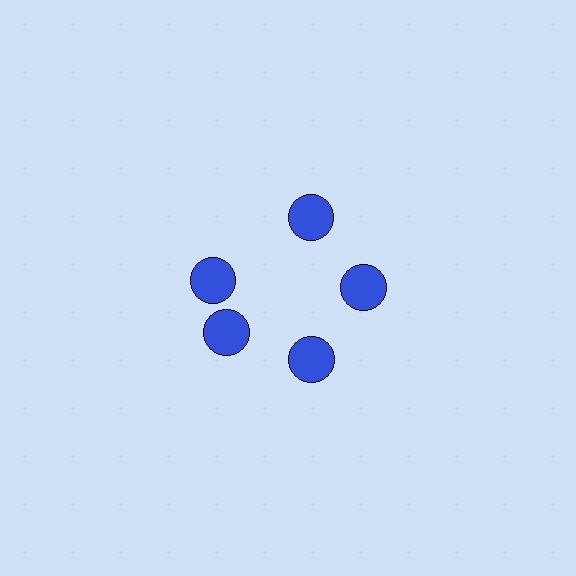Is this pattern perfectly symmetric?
No. The 5 blue circles are arranged in a ring, but one element near the 10 o'clock position is rotated out of alignment along the ring, breaking the 5-fold rotational symmetry.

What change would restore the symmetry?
The symmetry would be restored by rotating it back into even spacing with its neighbors so that all 5 circles sit at equal angles and equal distance from the center.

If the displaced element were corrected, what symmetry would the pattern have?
It would have 5-fold rotational symmetry — the pattern would map onto itself every 72 degrees.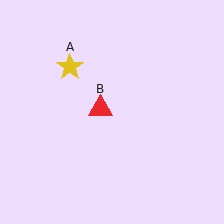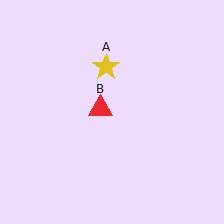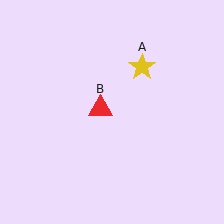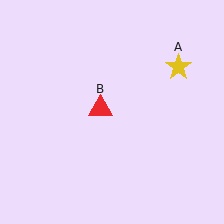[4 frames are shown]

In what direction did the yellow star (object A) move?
The yellow star (object A) moved right.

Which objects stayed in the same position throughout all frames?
Red triangle (object B) remained stationary.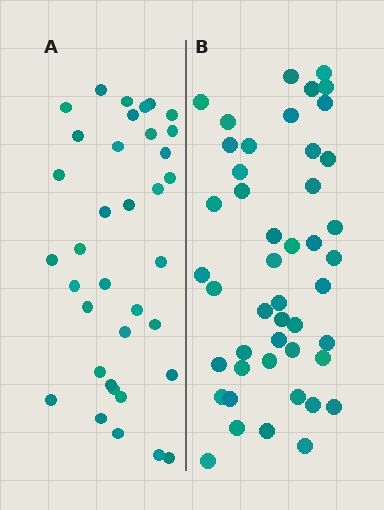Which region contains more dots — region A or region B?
Region B (the right region) has more dots.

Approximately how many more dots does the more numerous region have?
Region B has roughly 10 or so more dots than region A.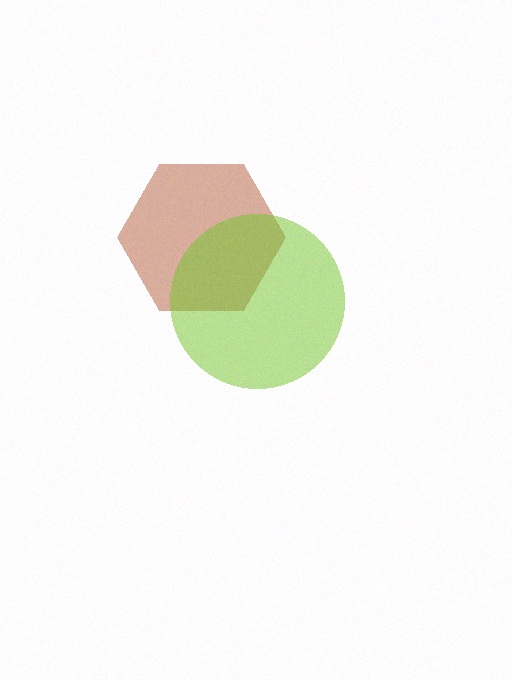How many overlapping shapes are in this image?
There are 2 overlapping shapes in the image.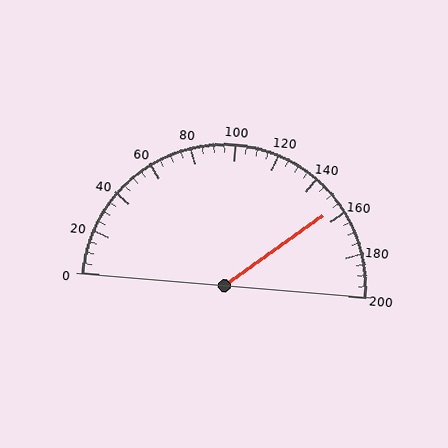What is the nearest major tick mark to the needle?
The nearest major tick mark is 160.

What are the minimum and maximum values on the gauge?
The gauge ranges from 0 to 200.